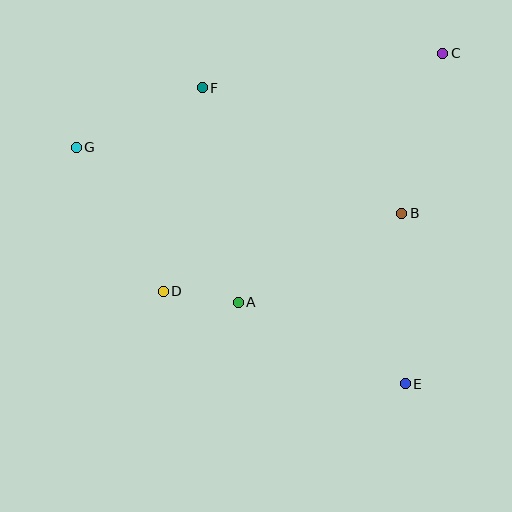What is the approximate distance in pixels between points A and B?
The distance between A and B is approximately 186 pixels.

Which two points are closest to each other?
Points A and D are closest to each other.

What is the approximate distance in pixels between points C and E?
The distance between C and E is approximately 333 pixels.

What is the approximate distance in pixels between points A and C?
The distance between A and C is approximately 322 pixels.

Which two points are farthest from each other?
Points E and G are farthest from each other.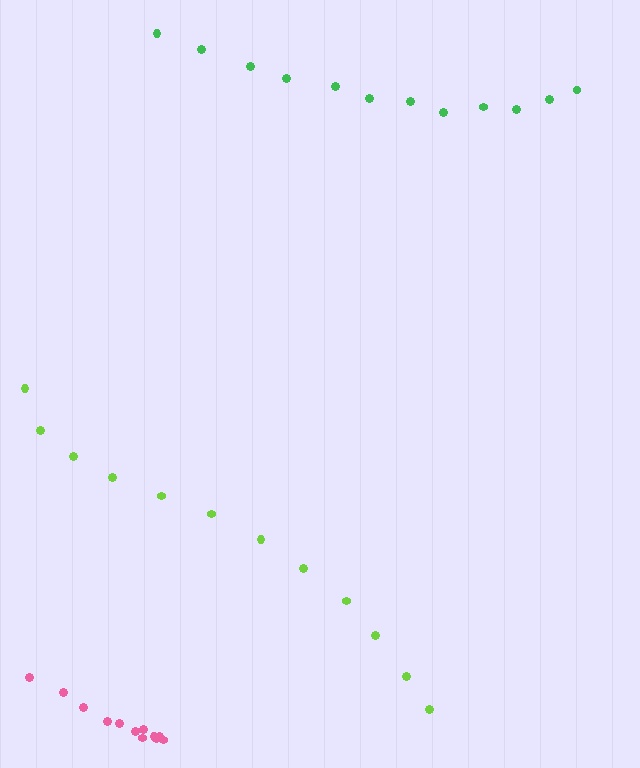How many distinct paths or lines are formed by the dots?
There are 3 distinct paths.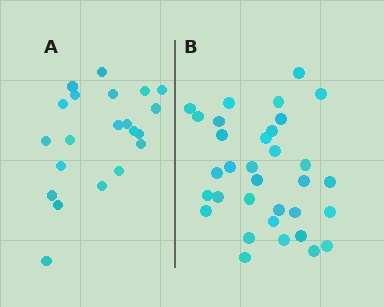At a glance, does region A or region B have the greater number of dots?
Region B (the right region) has more dots.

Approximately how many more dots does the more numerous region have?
Region B has roughly 12 or so more dots than region A.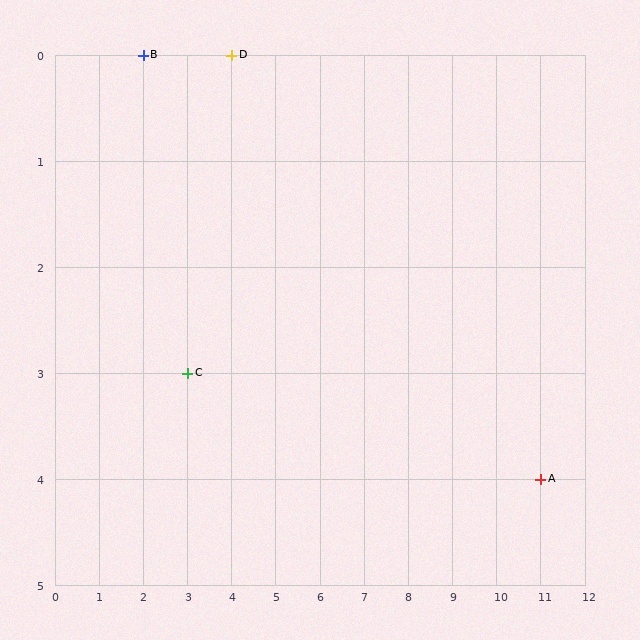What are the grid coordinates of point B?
Point B is at grid coordinates (2, 0).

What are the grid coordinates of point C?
Point C is at grid coordinates (3, 3).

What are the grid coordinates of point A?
Point A is at grid coordinates (11, 4).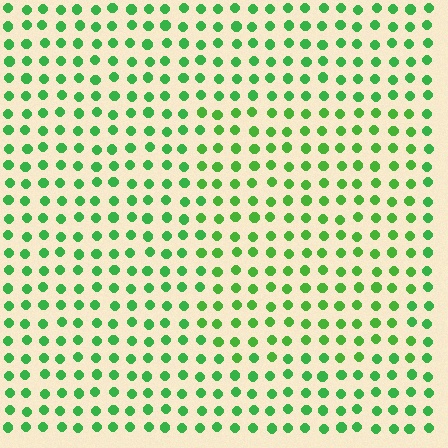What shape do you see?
I see a rectangle.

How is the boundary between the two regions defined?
The boundary is defined purely by a slight shift in hue (about 16 degrees). Spacing, size, and orientation are identical on both sides.